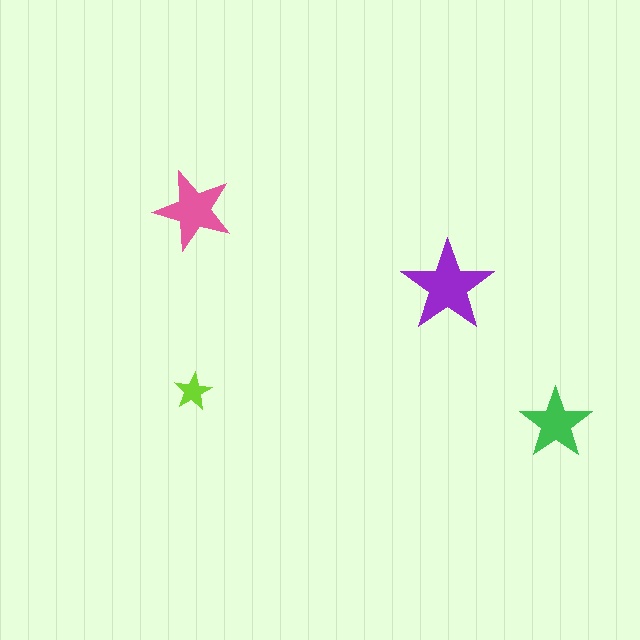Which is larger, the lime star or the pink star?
The pink one.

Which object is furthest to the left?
The lime star is leftmost.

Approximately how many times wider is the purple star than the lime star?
About 2.5 times wider.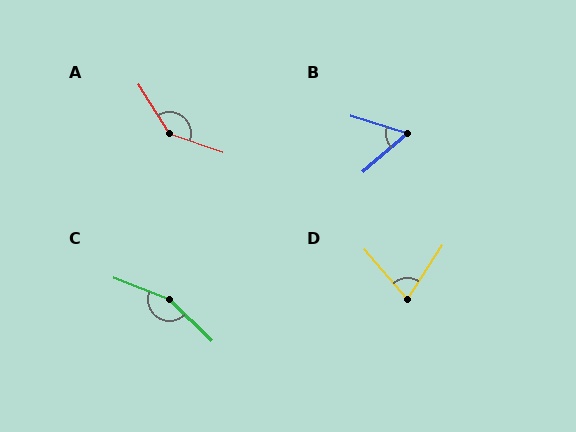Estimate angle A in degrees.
Approximately 141 degrees.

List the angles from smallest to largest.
B (58°), D (74°), A (141°), C (156°).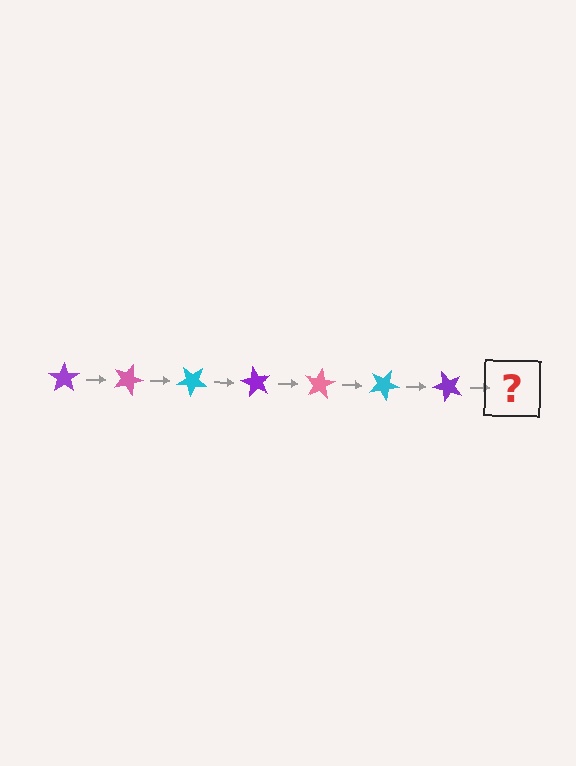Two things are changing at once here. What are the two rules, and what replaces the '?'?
The two rules are that it rotates 20 degrees each step and the color cycles through purple, pink, and cyan. The '?' should be a pink star, rotated 140 degrees from the start.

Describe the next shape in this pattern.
It should be a pink star, rotated 140 degrees from the start.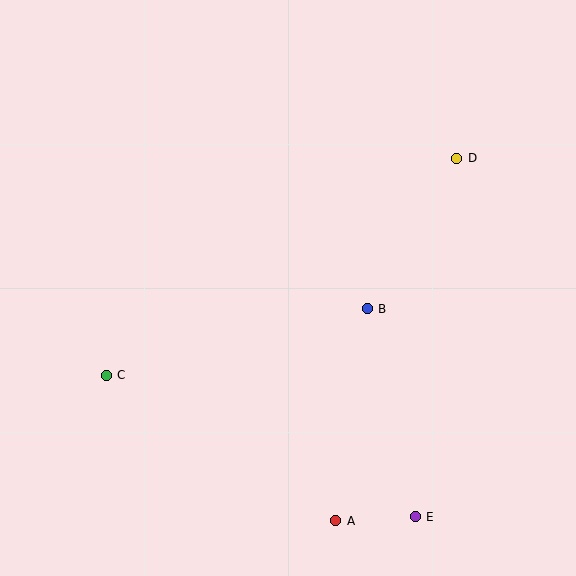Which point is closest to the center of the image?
Point B at (367, 309) is closest to the center.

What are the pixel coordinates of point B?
Point B is at (367, 309).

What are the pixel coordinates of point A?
Point A is at (336, 521).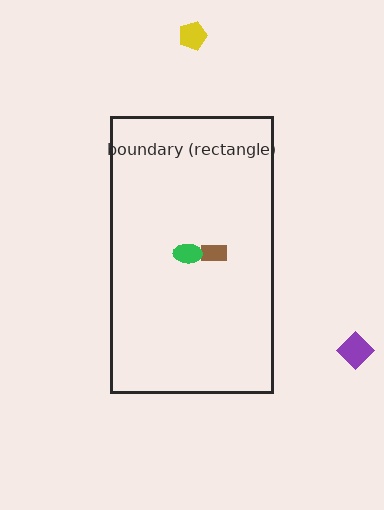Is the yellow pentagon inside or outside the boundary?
Outside.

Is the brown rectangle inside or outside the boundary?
Inside.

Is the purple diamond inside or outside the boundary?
Outside.